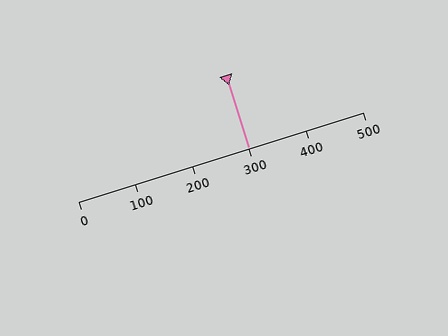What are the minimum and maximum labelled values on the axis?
The axis runs from 0 to 500.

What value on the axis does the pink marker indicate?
The marker indicates approximately 300.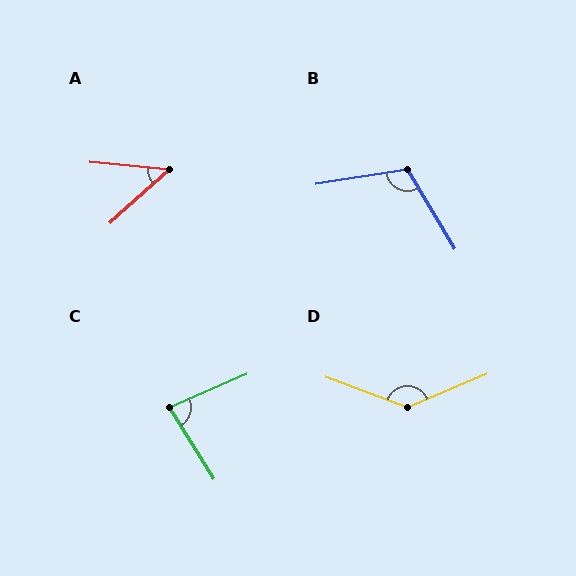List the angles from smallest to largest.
A (47°), C (81°), B (112°), D (136°).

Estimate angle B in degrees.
Approximately 112 degrees.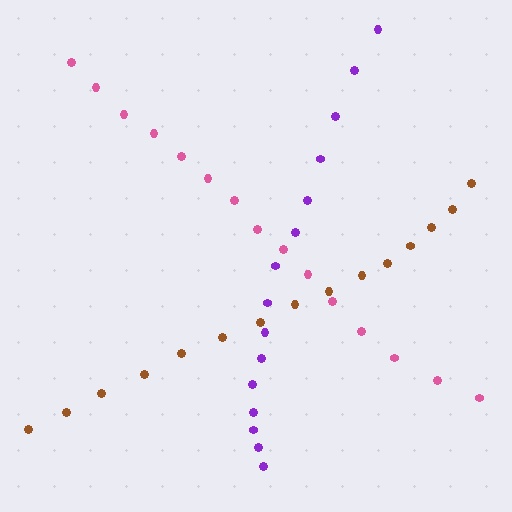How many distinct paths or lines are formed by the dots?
There are 3 distinct paths.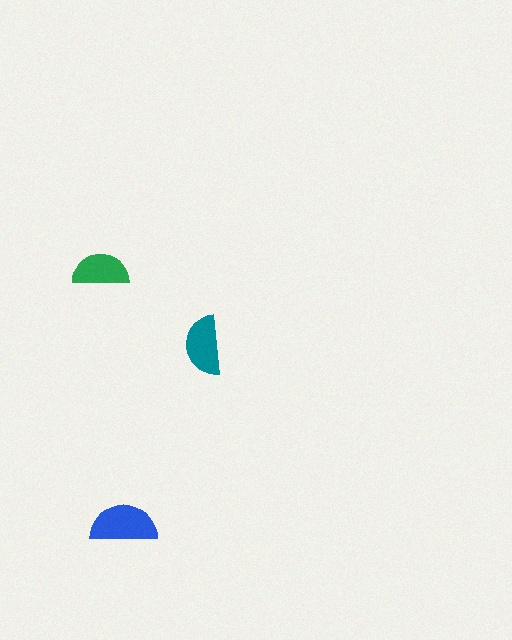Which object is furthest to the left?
The green semicircle is leftmost.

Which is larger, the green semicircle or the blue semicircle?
The blue one.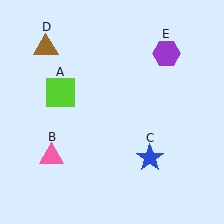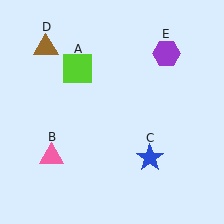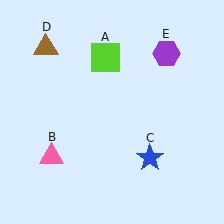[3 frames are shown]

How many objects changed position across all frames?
1 object changed position: lime square (object A).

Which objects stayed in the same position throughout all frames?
Pink triangle (object B) and blue star (object C) and brown triangle (object D) and purple hexagon (object E) remained stationary.